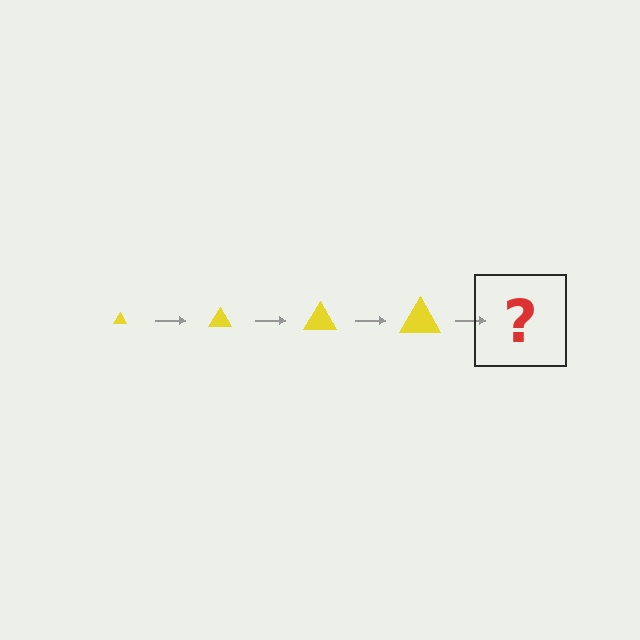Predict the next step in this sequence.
The next step is a yellow triangle, larger than the previous one.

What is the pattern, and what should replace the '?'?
The pattern is that the triangle gets progressively larger each step. The '?' should be a yellow triangle, larger than the previous one.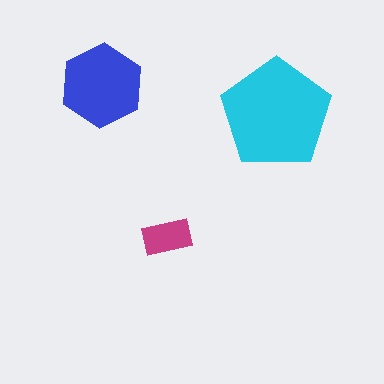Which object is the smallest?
The magenta rectangle.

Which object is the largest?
The cyan pentagon.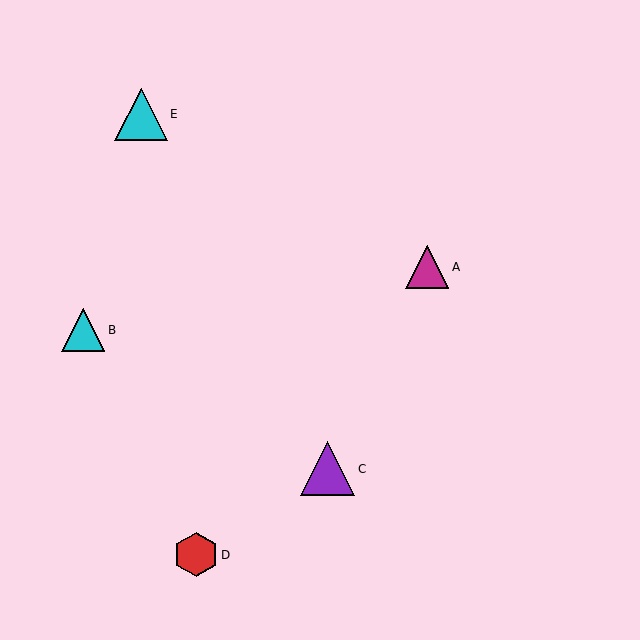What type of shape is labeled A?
Shape A is a magenta triangle.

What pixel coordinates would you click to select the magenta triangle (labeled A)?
Click at (427, 267) to select the magenta triangle A.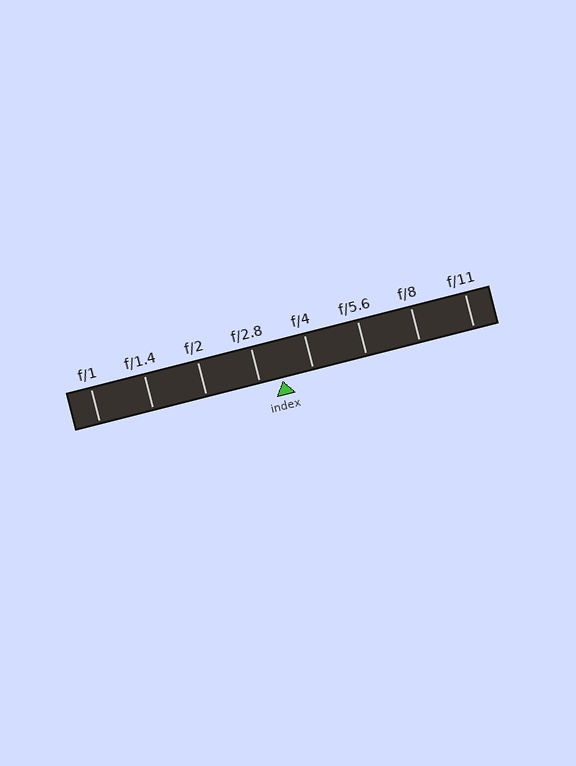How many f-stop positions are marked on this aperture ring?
There are 8 f-stop positions marked.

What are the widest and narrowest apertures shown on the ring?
The widest aperture shown is f/1 and the narrowest is f/11.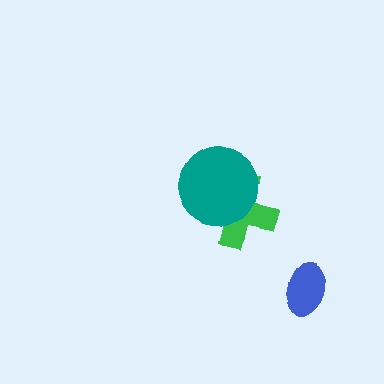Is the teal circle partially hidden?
No, no other shape covers it.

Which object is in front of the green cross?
The teal circle is in front of the green cross.